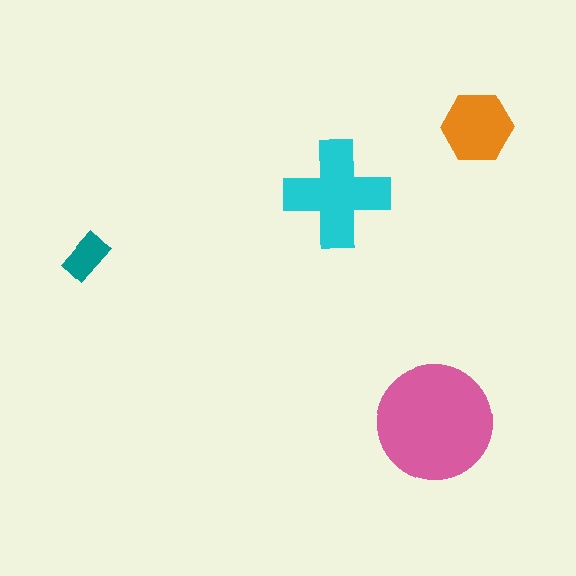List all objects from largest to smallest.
The pink circle, the cyan cross, the orange hexagon, the teal rectangle.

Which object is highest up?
The orange hexagon is topmost.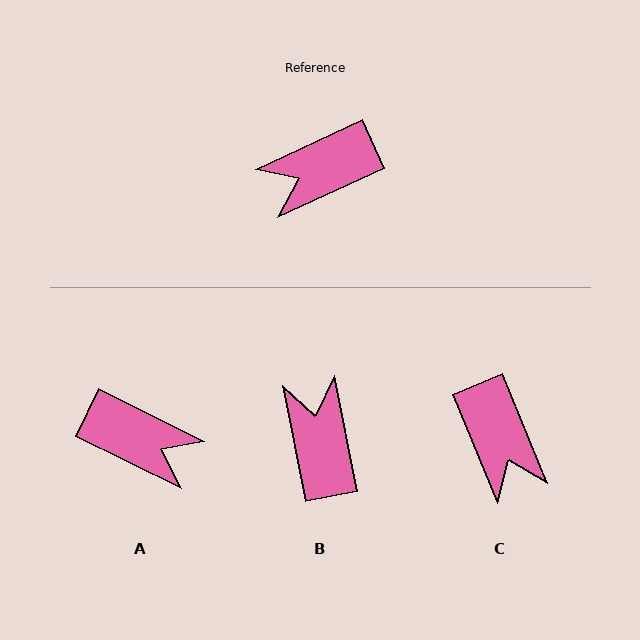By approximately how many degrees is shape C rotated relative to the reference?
Approximately 88 degrees counter-clockwise.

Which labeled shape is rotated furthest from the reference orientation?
A, about 129 degrees away.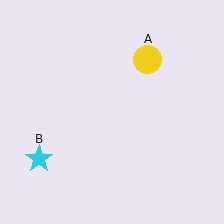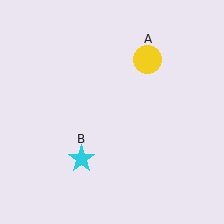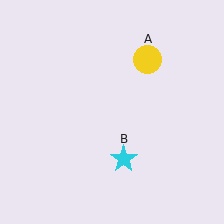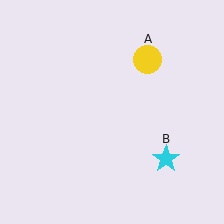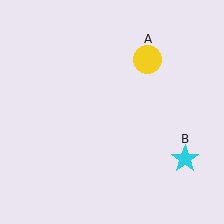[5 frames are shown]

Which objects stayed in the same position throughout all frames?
Yellow circle (object A) remained stationary.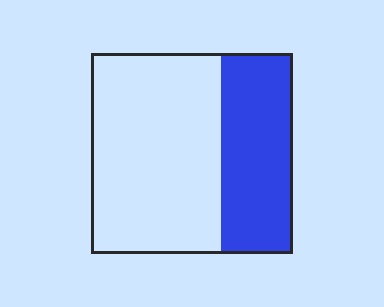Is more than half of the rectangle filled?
No.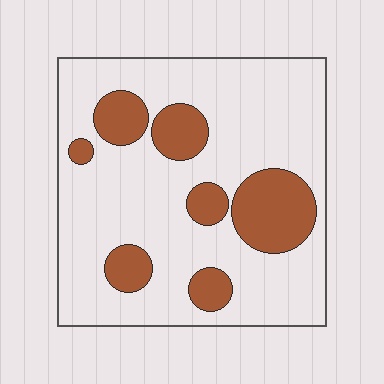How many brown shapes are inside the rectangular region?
7.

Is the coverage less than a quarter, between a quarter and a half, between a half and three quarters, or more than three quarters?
Less than a quarter.